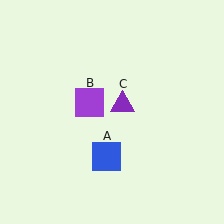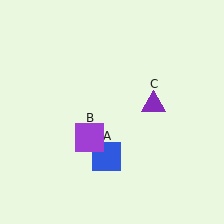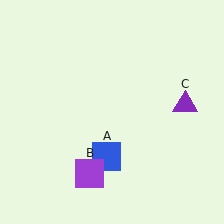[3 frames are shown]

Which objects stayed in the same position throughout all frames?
Blue square (object A) remained stationary.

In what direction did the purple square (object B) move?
The purple square (object B) moved down.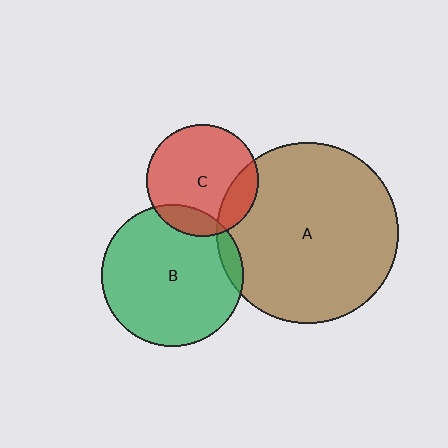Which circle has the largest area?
Circle A (brown).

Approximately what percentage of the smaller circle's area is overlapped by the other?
Approximately 5%.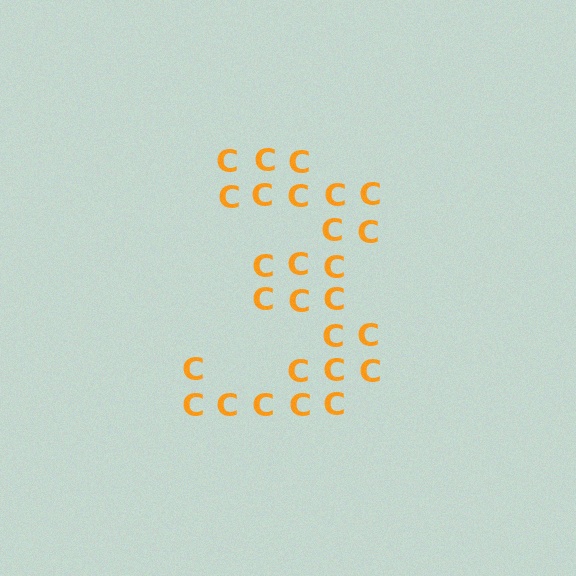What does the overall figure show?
The overall figure shows the digit 3.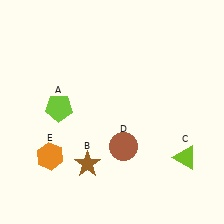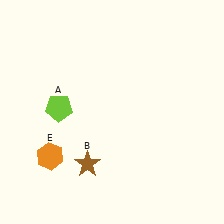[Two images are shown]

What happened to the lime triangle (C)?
The lime triangle (C) was removed in Image 2. It was in the bottom-right area of Image 1.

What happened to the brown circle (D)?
The brown circle (D) was removed in Image 2. It was in the bottom-right area of Image 1.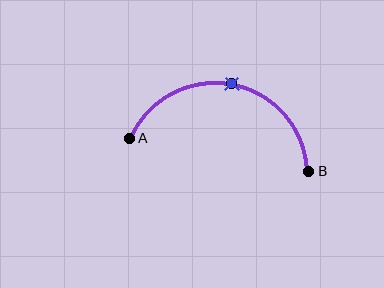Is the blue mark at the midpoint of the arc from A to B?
Yes. The blue mark lies on the arc at equal arc-length from both A and B — it is the arc midpoint.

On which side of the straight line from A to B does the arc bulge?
The arc bulges above the straight line connecting A and B.